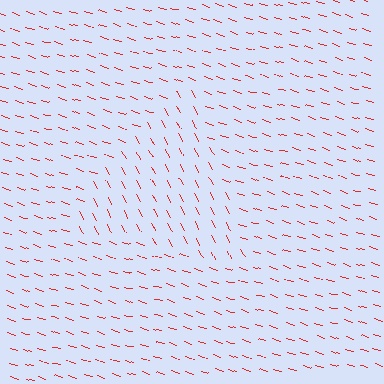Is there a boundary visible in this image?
Yes, there is a texture boundary formed by a change in line orientation.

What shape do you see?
I see a triangle.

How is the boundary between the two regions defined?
The boundary is defined purely by a change in line orientation (approximately 45 degrees difference). All lines are the same color and thickness.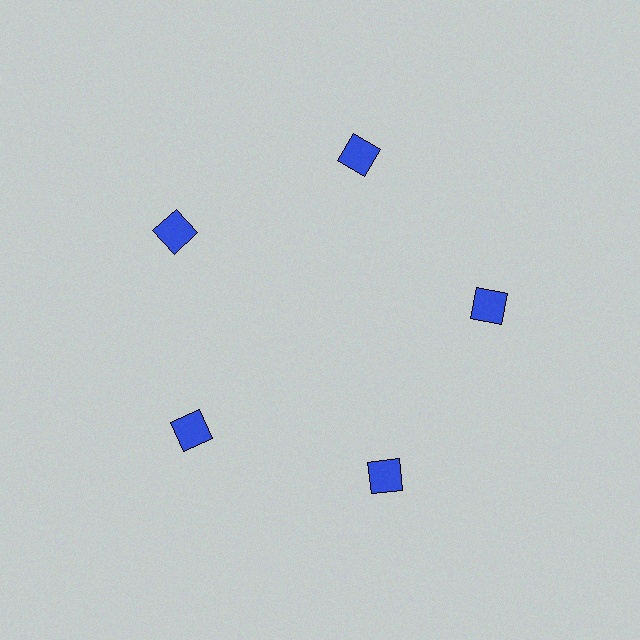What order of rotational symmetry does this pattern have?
This pattern has 5-fold rotational symmetry.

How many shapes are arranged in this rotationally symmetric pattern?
There are 5 shapes, arranged in 5 groups of 1.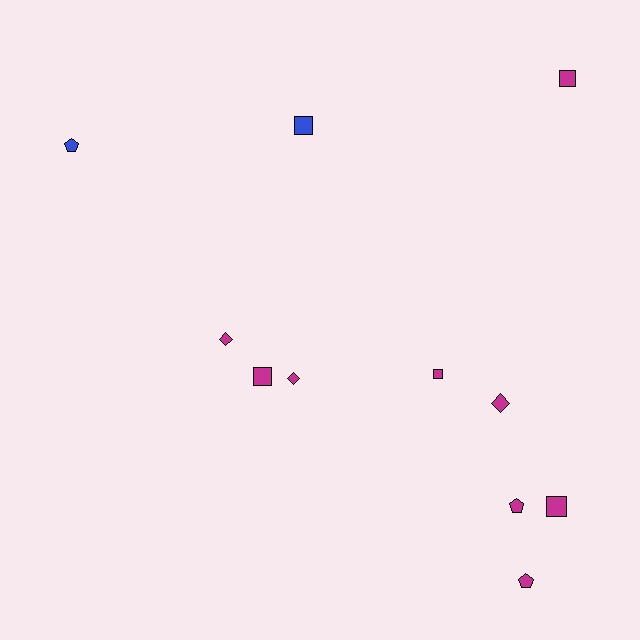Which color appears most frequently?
Magenta, with 9 objects.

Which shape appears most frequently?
Square, with 5 objects.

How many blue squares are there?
There is 1 blue square.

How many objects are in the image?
There are 11 objects.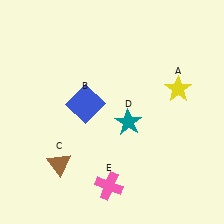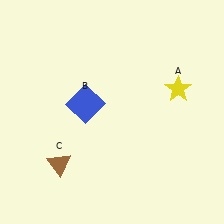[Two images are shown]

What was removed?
The pink cross (E), the teal star (D) were removed in Image 2.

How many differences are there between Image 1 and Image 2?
There are 2 differences between the two images.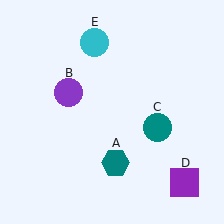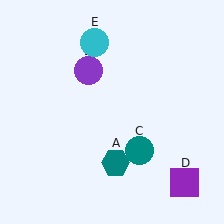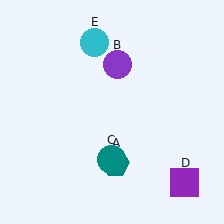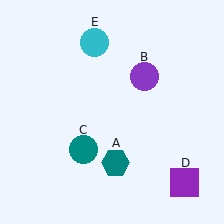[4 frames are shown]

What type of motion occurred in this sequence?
The purple circle (object B), teal circle (object C) rotated clockwise around the center of the scene.